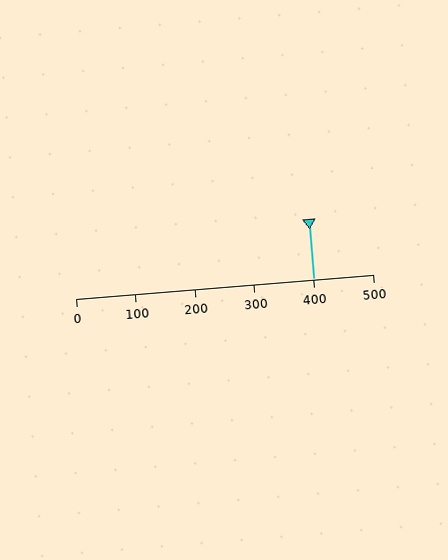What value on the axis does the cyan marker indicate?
The marker indicates approximately 400.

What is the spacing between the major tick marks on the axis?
The major ticks are spaced 100 apart.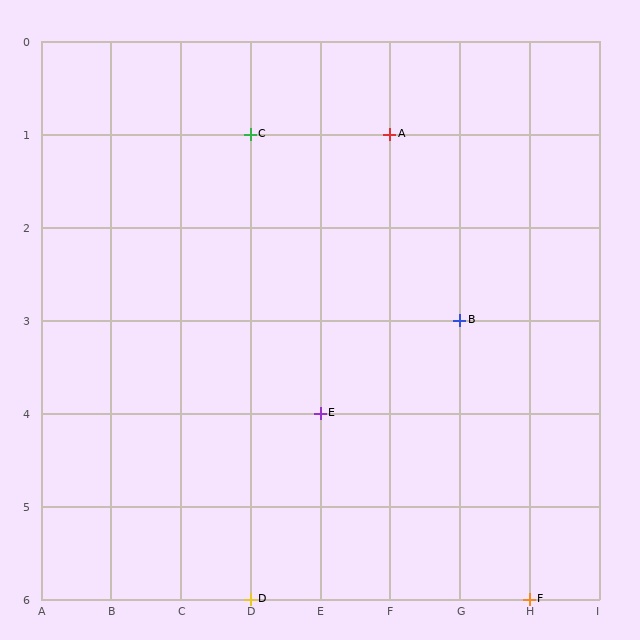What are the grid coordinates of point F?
Point F is at grid coordinates (H, 6).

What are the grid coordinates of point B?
Point B is at grid coordinates (G, 3).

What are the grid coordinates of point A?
Point A is at grid coordinates (F, 1).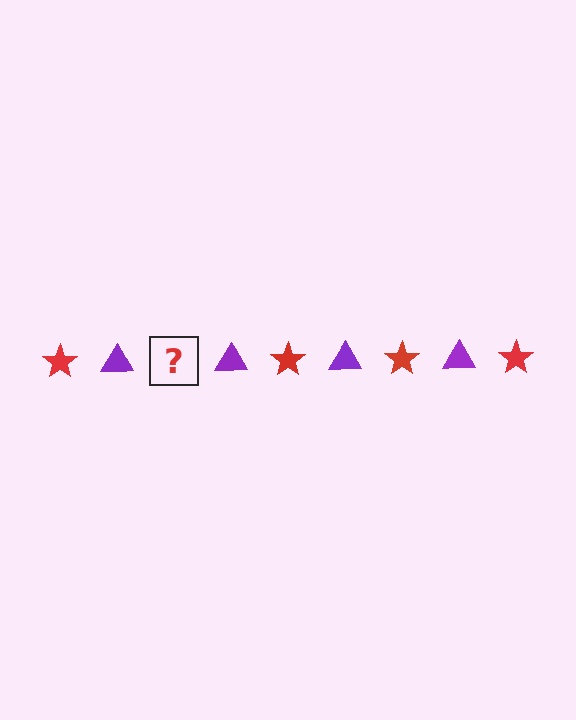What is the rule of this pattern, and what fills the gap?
The rule is that the pattern alternates between red star and purple triangle. The gap should be filled with a red star.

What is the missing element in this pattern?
The missing element is a red star.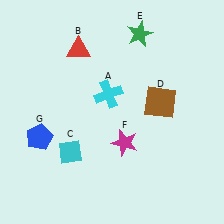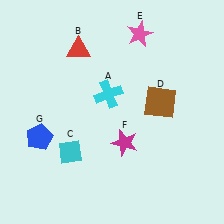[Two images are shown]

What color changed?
The star (E) changed from green in Image 1 to pink in Image 2.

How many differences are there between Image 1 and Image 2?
There is 1 difference between the two images.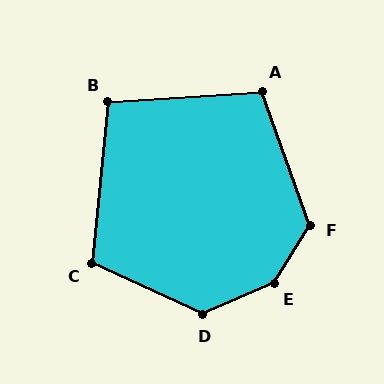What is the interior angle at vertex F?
Approximately 128 degrees (obtuse).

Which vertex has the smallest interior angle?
B, at approximately 100 degrees.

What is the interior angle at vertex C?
Approximately 109 degrees (obtuse).